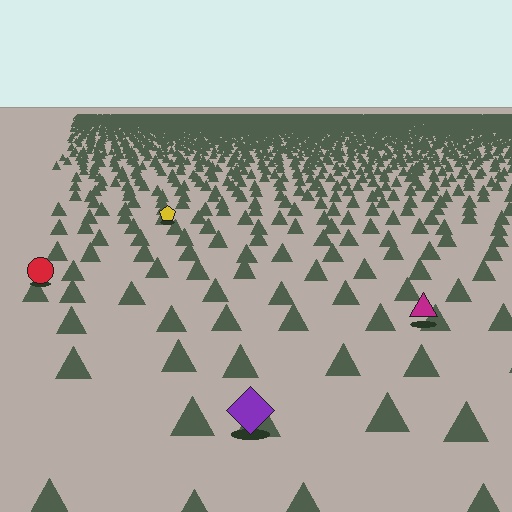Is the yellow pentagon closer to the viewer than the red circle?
No. The red circle is closer — you can tell from the texture gradient: the ground texture is coarser near it.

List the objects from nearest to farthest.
From nearest to farthest: the purple diamond, the magenta triangle, the red circle, the yellow pentagon.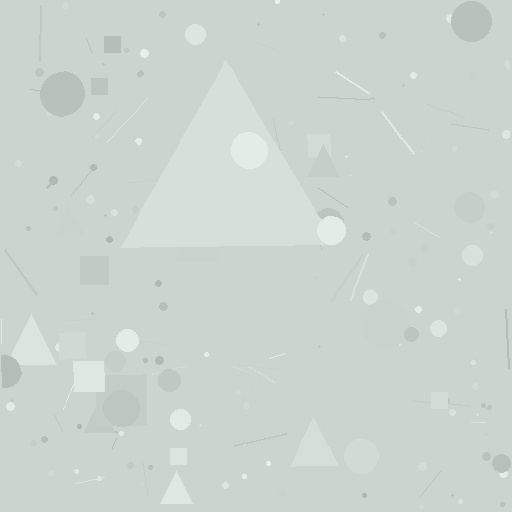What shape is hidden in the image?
A triangle is hidden in the image.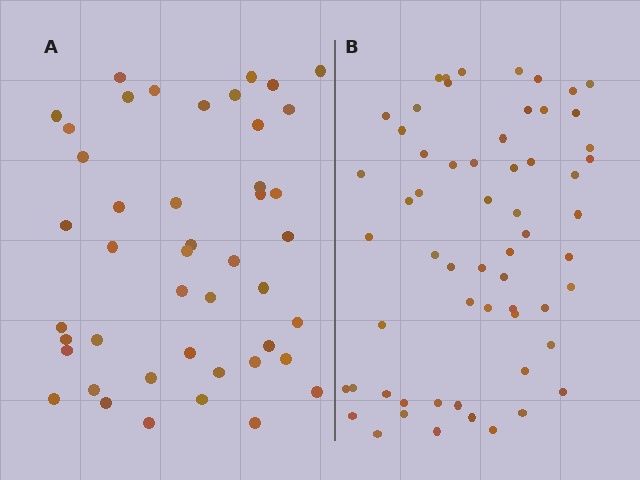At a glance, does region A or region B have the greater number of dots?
Region B (the right region) has more dots.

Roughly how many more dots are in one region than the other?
Region B has approximately 15 more dots than region A.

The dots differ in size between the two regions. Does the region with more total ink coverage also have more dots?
No. Region A has more total ink coverage because its dots are larger, but region B actually contains more individual dots. Total area can be misleading — the number of items is what matters here.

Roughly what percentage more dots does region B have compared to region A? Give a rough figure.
About 35% more.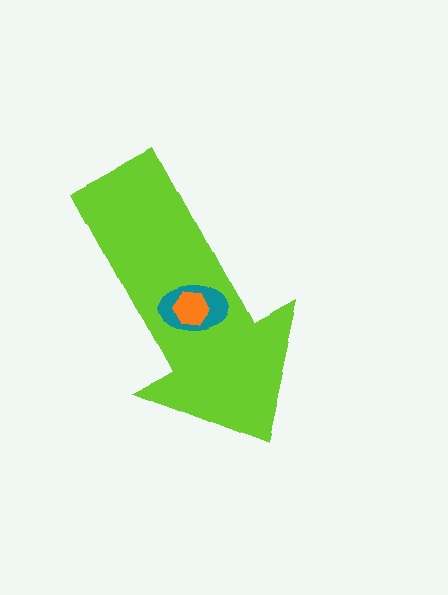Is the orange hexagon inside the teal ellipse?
Yes.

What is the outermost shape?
The lime arrow.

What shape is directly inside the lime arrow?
The teal ellipse.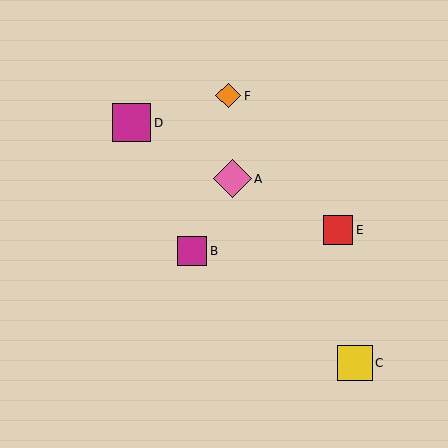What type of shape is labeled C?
Shape C is a yellow square.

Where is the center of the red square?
The center of the red square is at (338, 230).